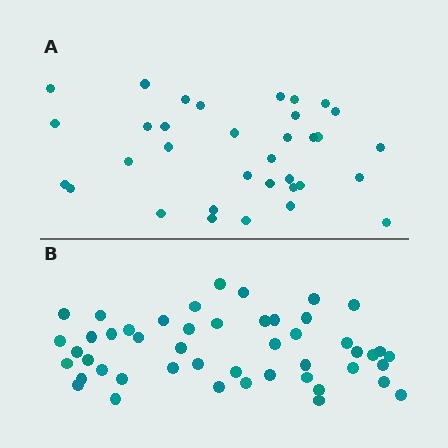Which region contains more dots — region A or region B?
Region B (the bottom region) has more dots.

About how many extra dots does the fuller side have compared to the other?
Region B has approximately 15 more dots than region A.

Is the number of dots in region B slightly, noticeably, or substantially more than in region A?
Region B has noticeably more, but not dramatically so. The ratio is roughly 1.4 to 1.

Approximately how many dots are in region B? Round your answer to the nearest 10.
About 50 dots. (The exact count is 48, which rounds to 50.)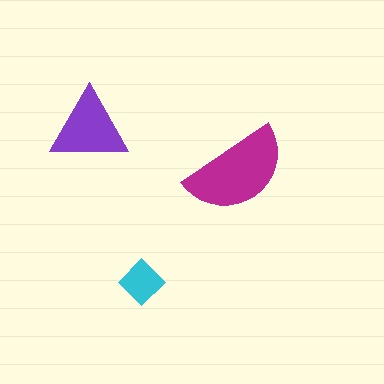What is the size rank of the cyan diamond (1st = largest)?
3rd.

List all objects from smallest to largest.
The cyan diamond, the purple triangle, the magenta semicircle.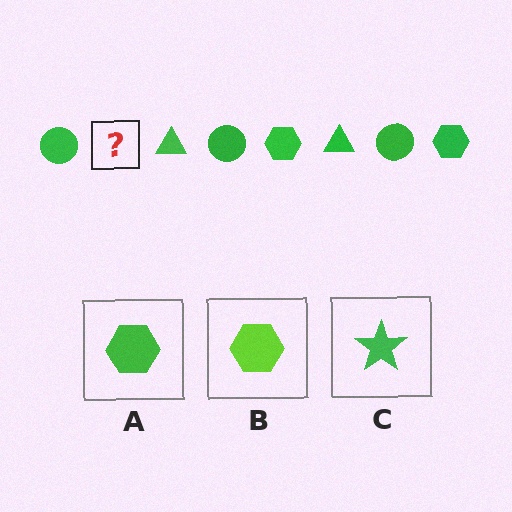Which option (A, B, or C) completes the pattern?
A.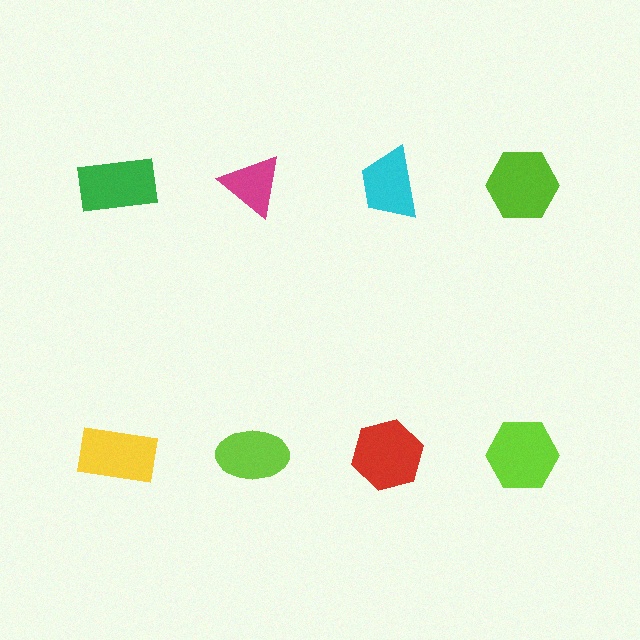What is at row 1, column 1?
A green rectangle.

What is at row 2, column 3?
A red hexagon.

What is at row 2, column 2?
A lime ellipse.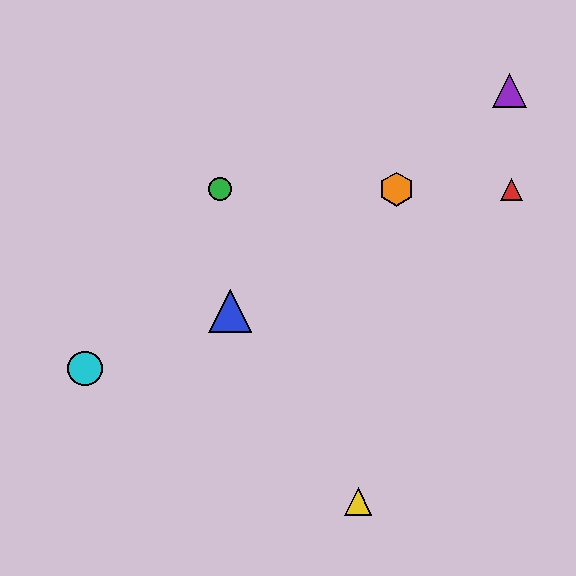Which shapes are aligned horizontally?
The red triangle, the green circle, the orange hexagon are aligned horizontally.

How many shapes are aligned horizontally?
3 shapes (the red triangle, the green circle, the orange hexagon) are aligned horizontally.